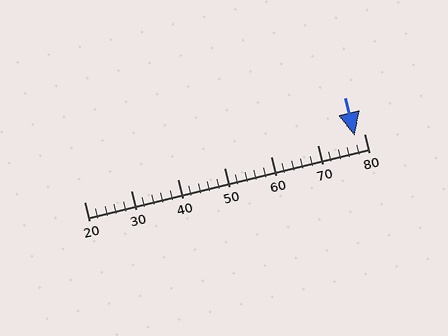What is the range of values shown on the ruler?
The ruler shows values from 20 to 80.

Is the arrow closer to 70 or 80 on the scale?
The arrow is closer to 80.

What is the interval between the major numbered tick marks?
The major tick marks are spaced 10 units apart.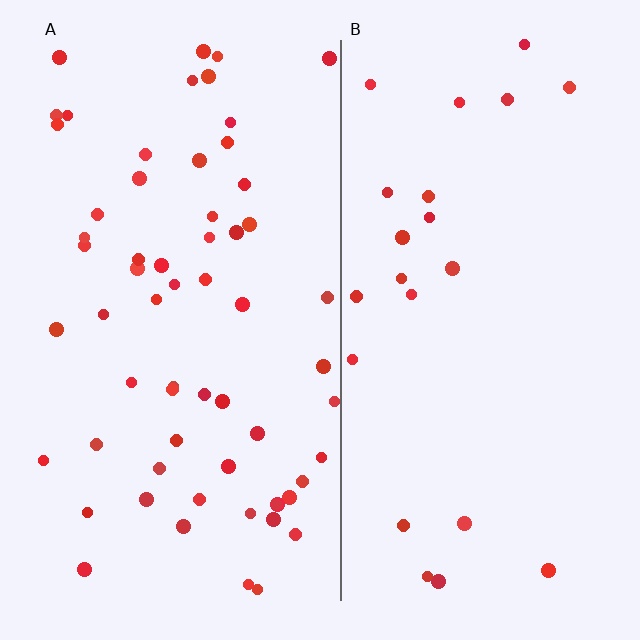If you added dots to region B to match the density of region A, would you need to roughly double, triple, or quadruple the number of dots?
Approximately triple.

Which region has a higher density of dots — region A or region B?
A (the left).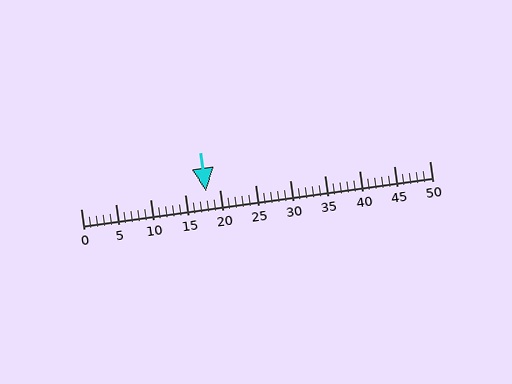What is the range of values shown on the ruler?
The ruler shows values from 0 to 50.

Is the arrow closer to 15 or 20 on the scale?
The arrow is closer to 20.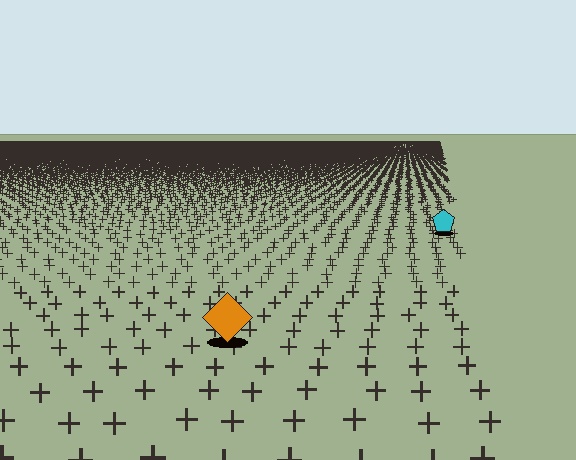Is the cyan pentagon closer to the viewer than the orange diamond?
No. The orange diamond is closer — you can tell from the texture gradient: the ground texture is coarser near it.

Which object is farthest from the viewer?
The cyan pentagon is farthest from the viewer. It appears smaller and the ground texture around it is denser.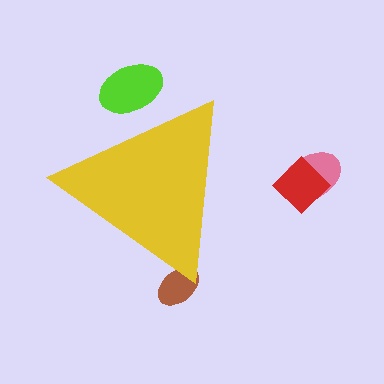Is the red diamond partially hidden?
No, the red diamond is fully visible.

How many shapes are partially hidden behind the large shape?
2 shapes are partially hidden.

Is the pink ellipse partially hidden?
No, the pink ellipse is fully visible.